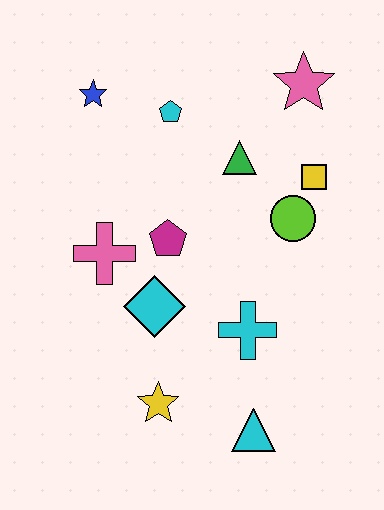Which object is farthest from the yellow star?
The pink star is farthest from the yellow star.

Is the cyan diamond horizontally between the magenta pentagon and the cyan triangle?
No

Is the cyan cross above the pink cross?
No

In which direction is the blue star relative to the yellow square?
The blue star is to the left of the yellow square.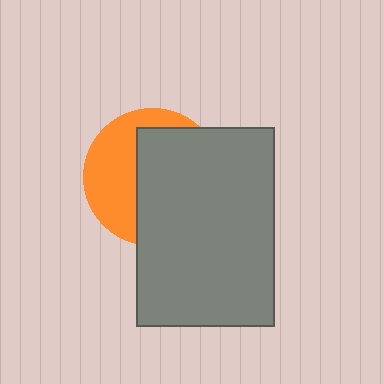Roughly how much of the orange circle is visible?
A small part of it is visible (roughly 41%).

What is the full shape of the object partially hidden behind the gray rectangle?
The partially hidden object is an orange circle.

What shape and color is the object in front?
The object in front is a gray rectangle.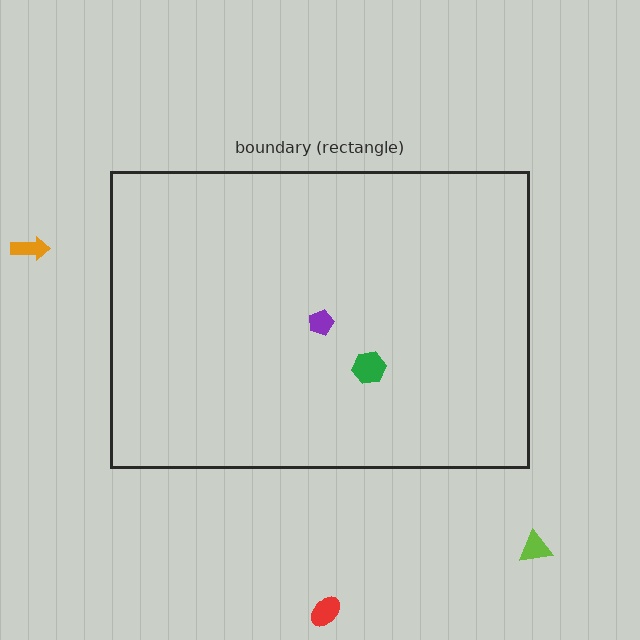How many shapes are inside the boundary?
2 inside, 3 outside.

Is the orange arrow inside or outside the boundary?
Outside.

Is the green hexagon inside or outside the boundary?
Inside.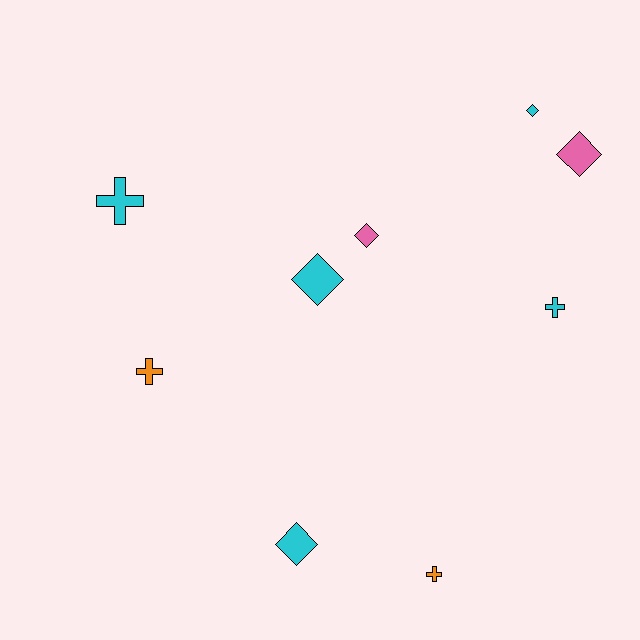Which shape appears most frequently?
Diamond, with 5 objects.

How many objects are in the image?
There are 9 objects.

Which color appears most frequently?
Cyan, with 5 objects.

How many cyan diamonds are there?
There are 3 cyan diamonds.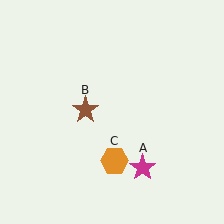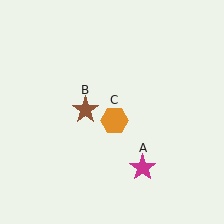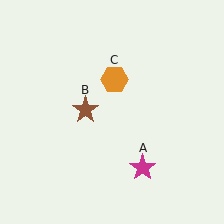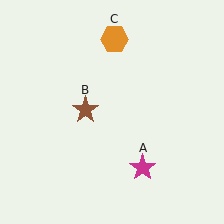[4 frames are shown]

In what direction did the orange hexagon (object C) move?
The orange hexagon (object C) moved up.